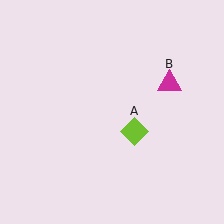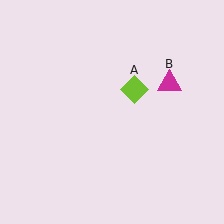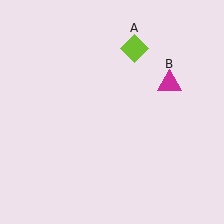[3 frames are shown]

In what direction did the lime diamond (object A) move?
The lime diamond (object A) moved up.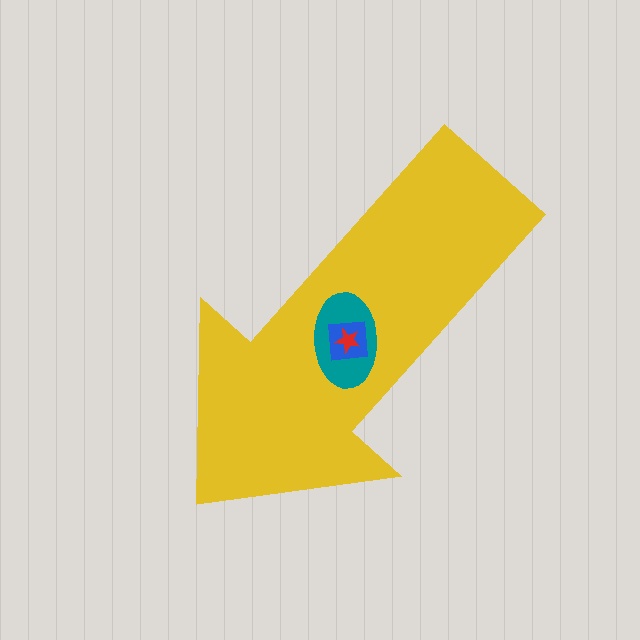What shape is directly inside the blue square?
The red star.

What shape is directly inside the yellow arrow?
The teal ellipse.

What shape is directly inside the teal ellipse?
The blue square.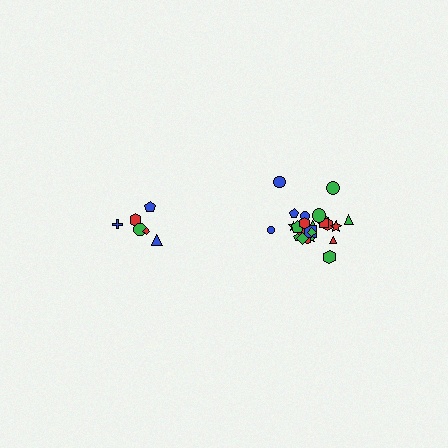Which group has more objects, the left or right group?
The right group.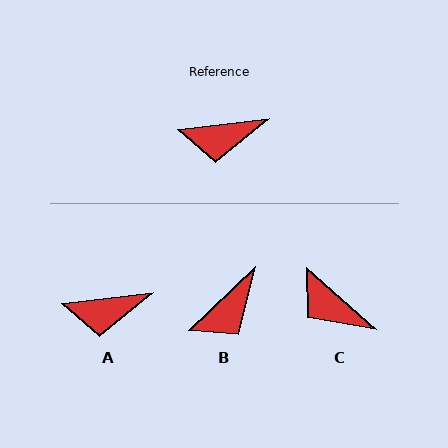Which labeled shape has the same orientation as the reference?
A.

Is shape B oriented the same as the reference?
No, it is off by about 37 degrees.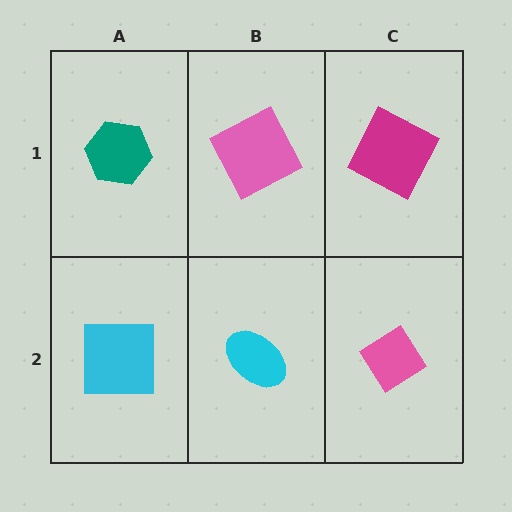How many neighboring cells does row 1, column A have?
2.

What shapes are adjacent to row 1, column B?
A cyan ellipse (row 2, column B), a teal hexagon (row 1, column A), a magenta square (row 1, column C).